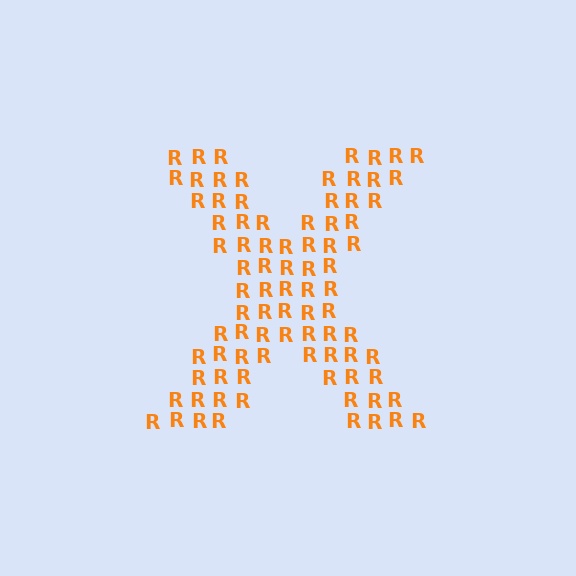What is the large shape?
The large shape is the letter X.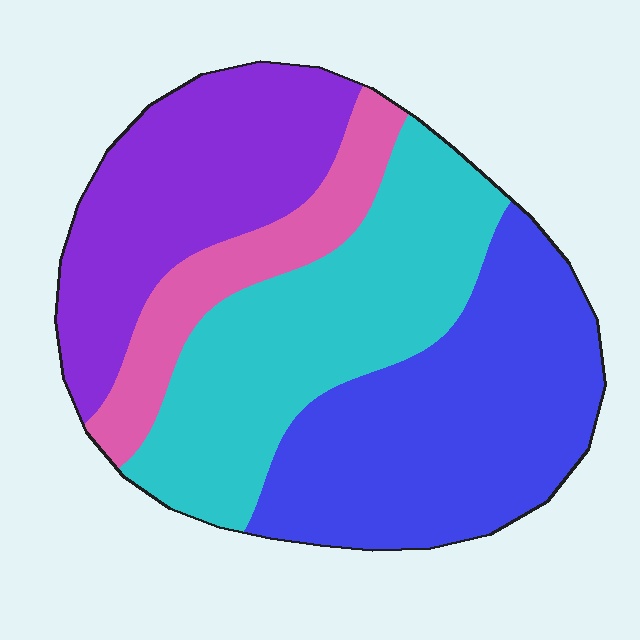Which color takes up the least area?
Pink, at roughly 10%.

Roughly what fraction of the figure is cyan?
Cyan takes up between a sixth and a third of the figure.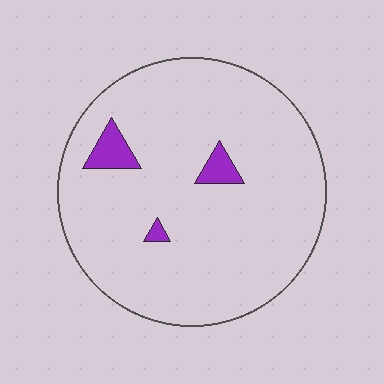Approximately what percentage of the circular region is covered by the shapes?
Approximately 5%.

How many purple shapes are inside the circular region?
3.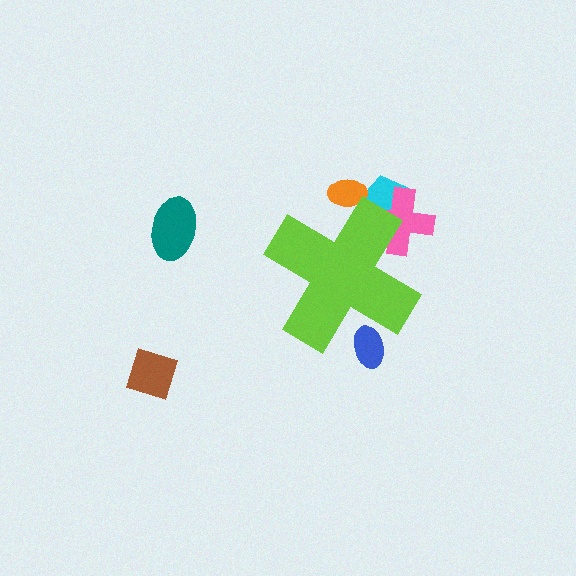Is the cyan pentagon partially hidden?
Yes, the cyan pentagon is partially hidden behind the lime cross.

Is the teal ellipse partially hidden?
No, the teal ellipse is fully visible.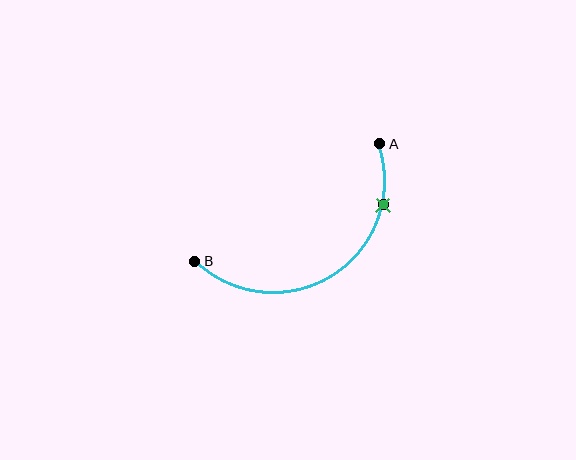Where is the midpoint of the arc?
The arc midpoint is the point on the curve farthest from the straight line joining A and B. It sits below that line.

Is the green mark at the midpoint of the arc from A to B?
No. The green mark lies on the arc but is closer to endpoint A. The arc midpoint would be at the point on the curve equidistant along the arc from both A and B.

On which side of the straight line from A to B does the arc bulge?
The arc bulges below the straight line connecting A and B.